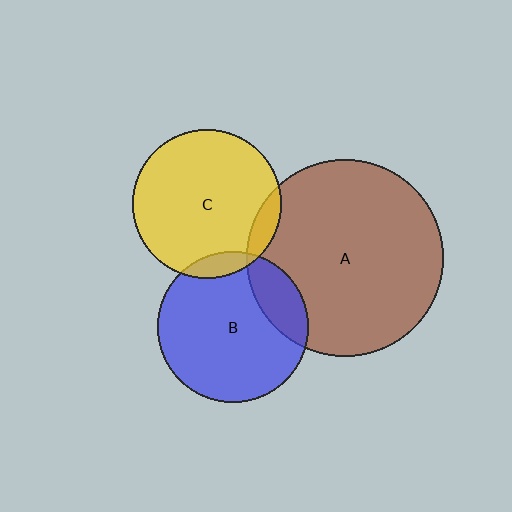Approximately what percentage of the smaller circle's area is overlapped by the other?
Approximately 10%.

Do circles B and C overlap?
Yes.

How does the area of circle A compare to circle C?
Approximately 1.8 times.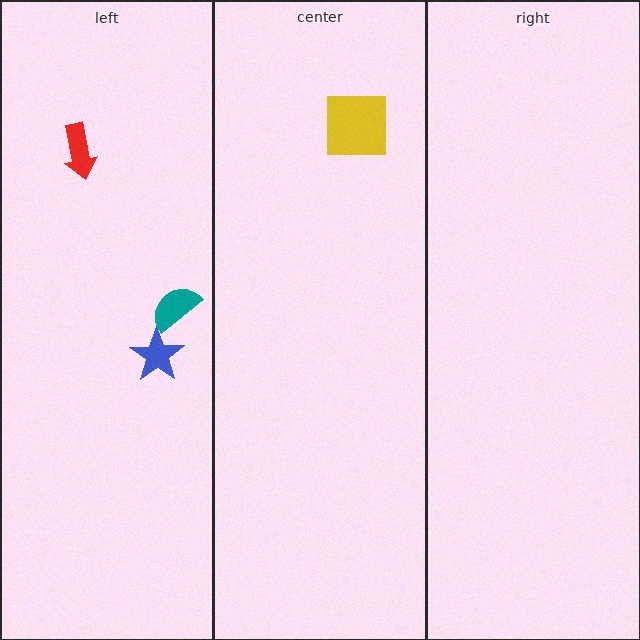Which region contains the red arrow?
The left region.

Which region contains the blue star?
The left region.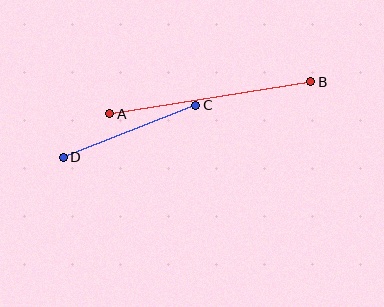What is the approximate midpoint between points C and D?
The midpoint is at approximately (129, 131) pixels.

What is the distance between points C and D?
The distance is approximately 143 pixels.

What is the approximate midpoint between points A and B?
The midpoint is at approximately (210, 98) pixels.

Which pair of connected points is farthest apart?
Points A and B are farthest apart.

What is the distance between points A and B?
The distance is approximately 204 pixels.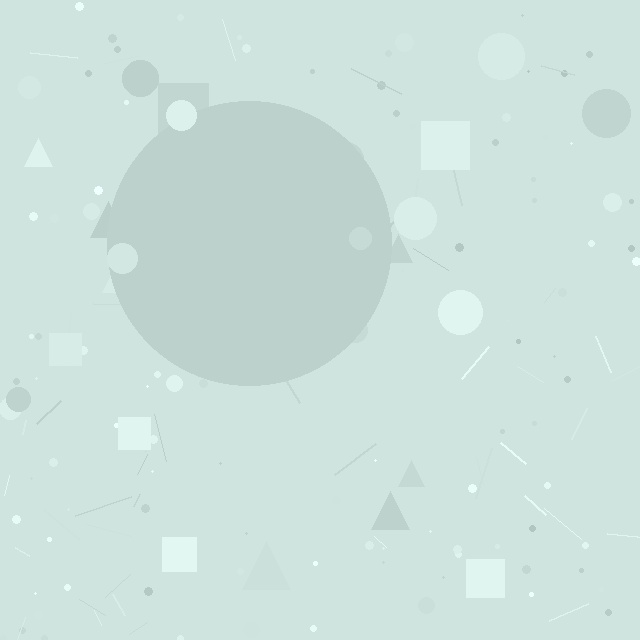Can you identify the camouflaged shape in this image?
The camouflaged shape is a circle.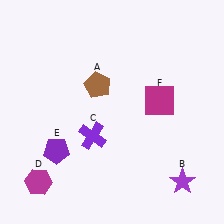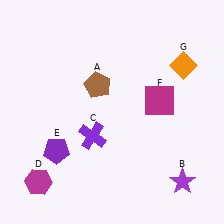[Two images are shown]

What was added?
An orange diamond (G) was added in Image 2.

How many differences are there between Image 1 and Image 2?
There is 1 difference between the two images.